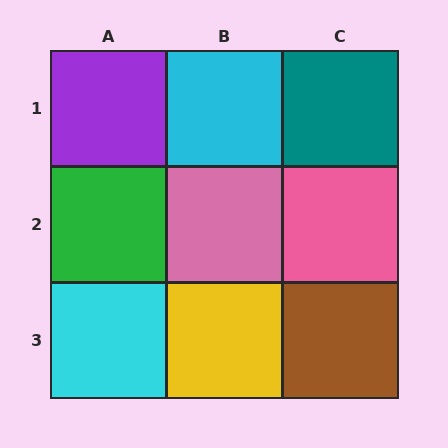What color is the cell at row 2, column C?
Pink.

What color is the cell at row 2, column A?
Green.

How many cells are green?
1 cell is green.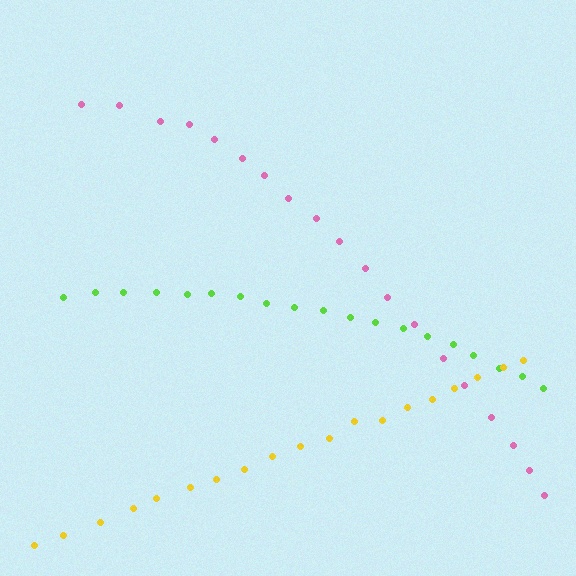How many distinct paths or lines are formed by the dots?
There are 3 distinct paths.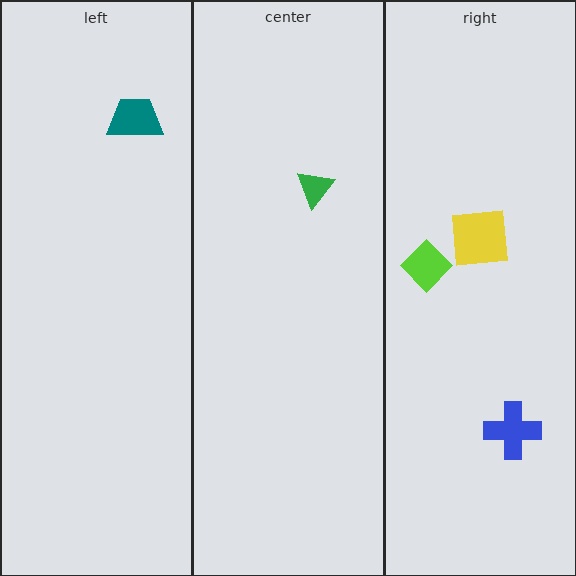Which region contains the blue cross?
The right region.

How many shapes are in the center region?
1.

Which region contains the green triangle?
The center region.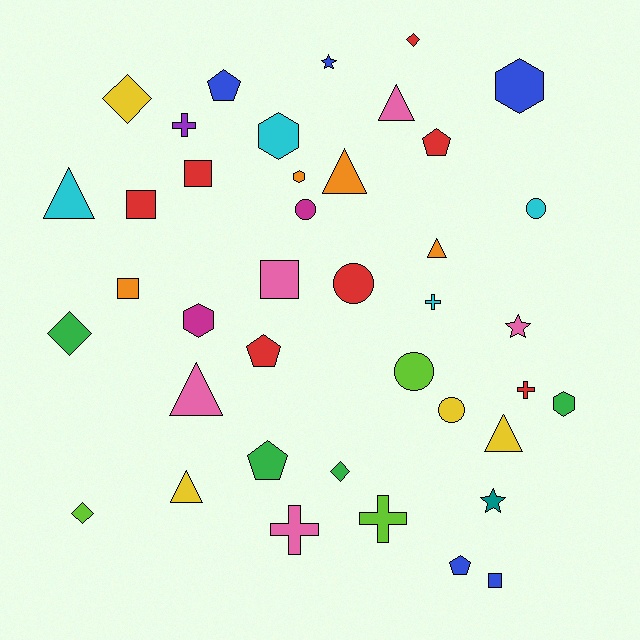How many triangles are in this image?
There are 7 triangles.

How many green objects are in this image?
There are 4 green objects.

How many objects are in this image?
There are 40 objects.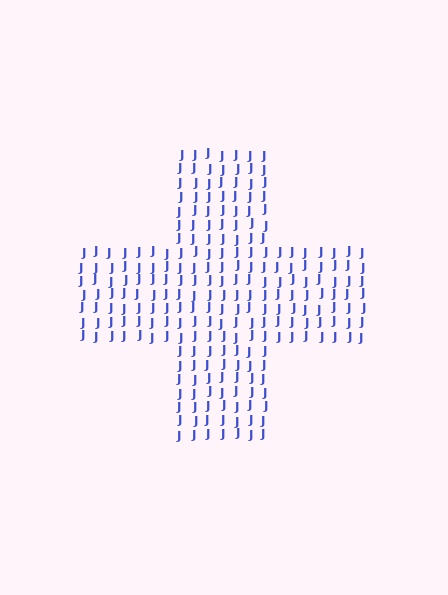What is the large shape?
The large shape is a cross.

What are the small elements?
The small elements are letter J's.